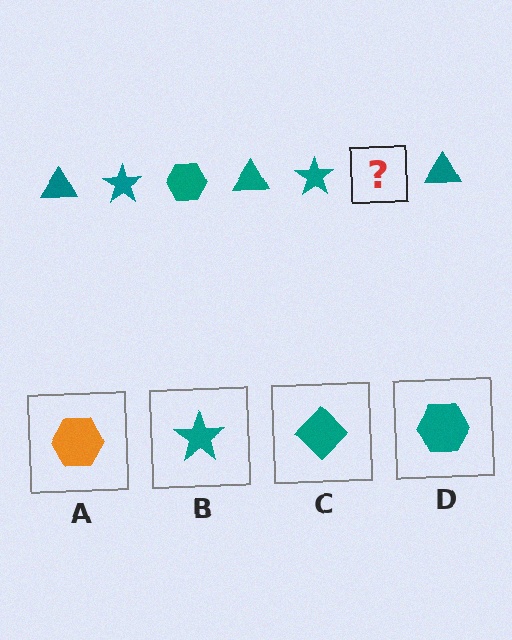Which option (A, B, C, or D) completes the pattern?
D.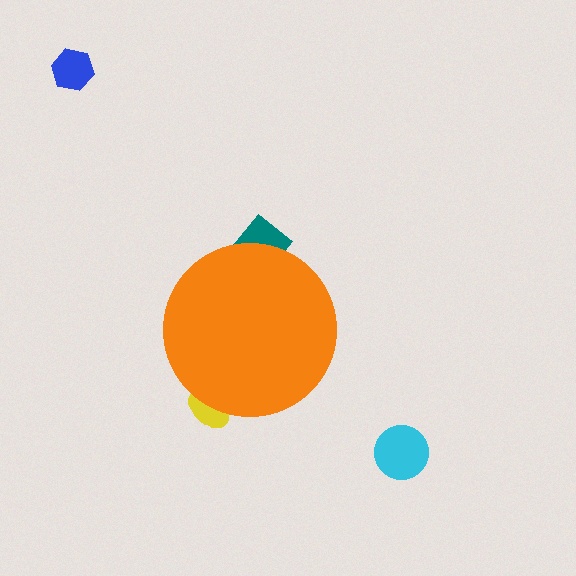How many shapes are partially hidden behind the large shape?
2 shapes are partially hidden.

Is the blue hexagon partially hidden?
No, the blue hexagon is fully visible.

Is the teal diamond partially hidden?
Yes, the teal diamond is partially hidden behind the orange circle.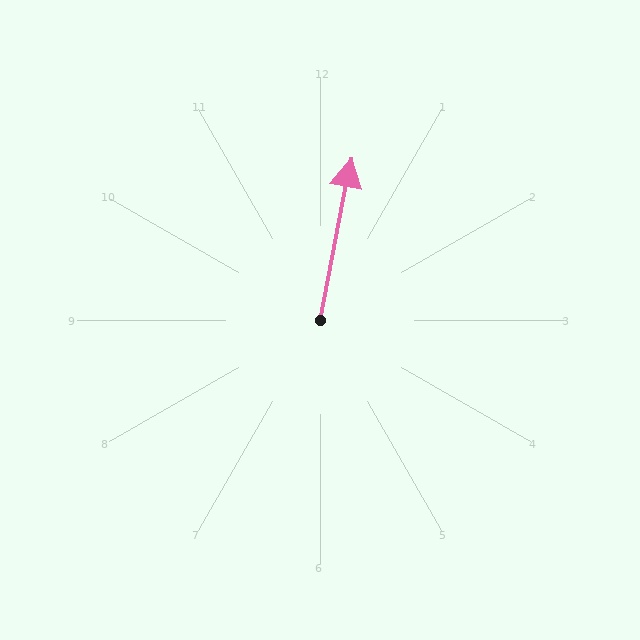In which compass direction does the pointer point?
North.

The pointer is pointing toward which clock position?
Roughly 12 o'clock.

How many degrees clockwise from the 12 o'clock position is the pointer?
Approximately 11 degrees.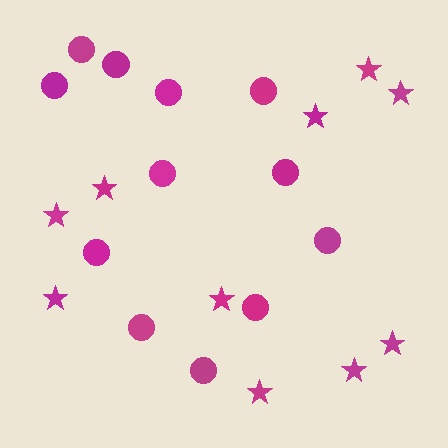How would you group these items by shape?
There are 2 groups: one group of circles (12) and one group of stars (10).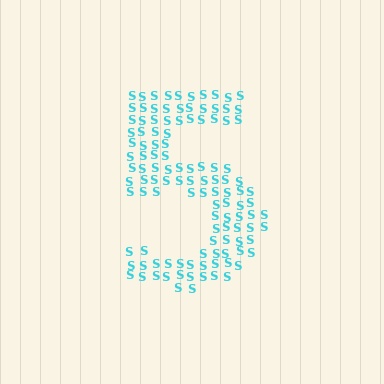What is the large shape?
The large shape is the digit 5.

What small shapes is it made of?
It is made of small letter S's.